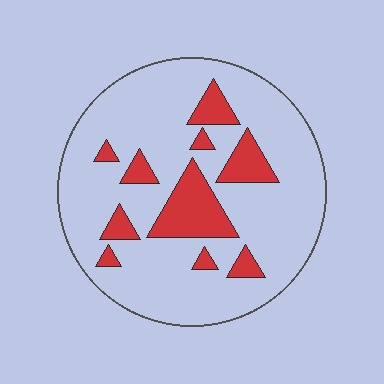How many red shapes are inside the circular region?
10.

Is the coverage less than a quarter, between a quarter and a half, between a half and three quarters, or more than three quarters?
Less than a quarter.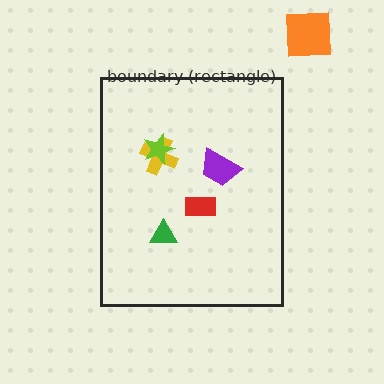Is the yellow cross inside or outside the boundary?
Inside.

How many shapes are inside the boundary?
5 inside, 1 outside.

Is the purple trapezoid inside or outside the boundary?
Inside.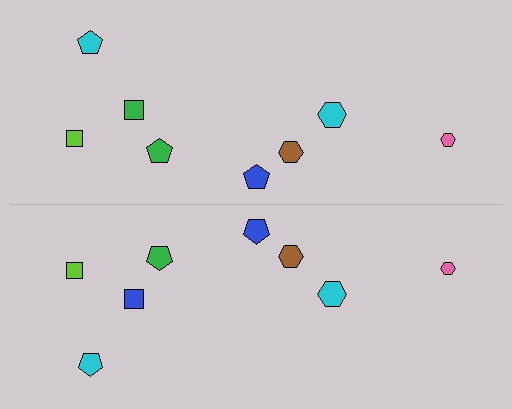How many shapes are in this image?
There are 16 shapes in this image.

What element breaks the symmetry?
The blue square on the bottom side breaks the symmetry — its mirror counterpart is green.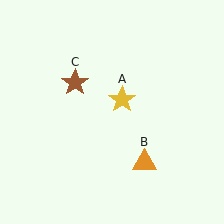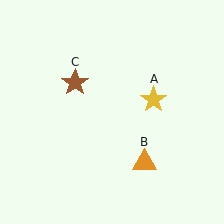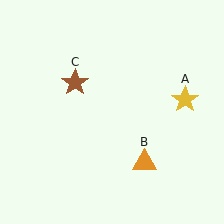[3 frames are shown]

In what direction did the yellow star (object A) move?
The yellow star (object A) moved right.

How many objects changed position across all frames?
1 object changed position: yellow star (object A).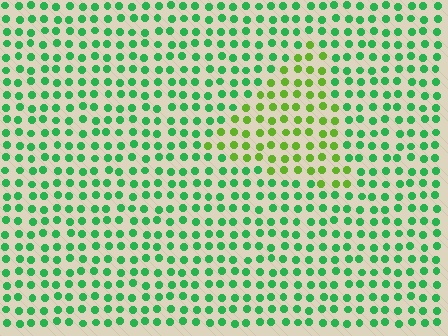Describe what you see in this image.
The image is filled with small green elements in a uniform arrangement. A triangle-shaped region is visible where the elements are tinted to a slightly different hue, forming a subtle color boundary.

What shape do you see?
I see a triangle.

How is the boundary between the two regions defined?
The boundary is defined purely by a slight shift in hue (about 41 degrees). Spacing, size, and orientation are identical on both sides.